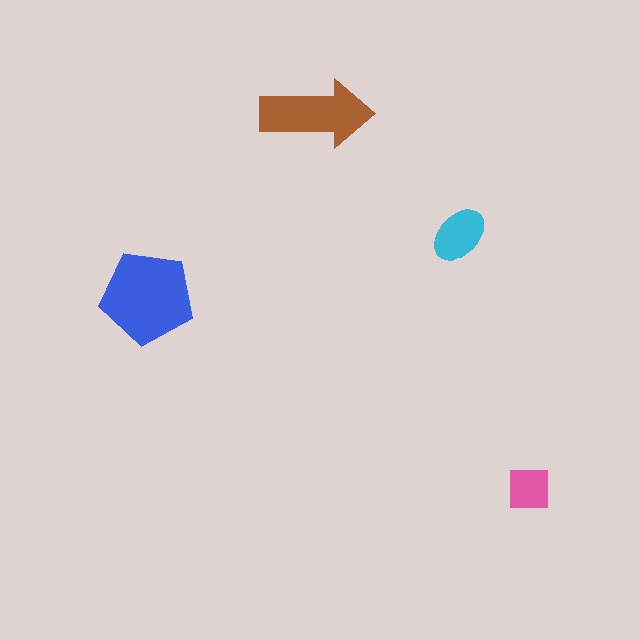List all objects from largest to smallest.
The blue pentagon, the brown arrow, the cyan ellipse, the pink square.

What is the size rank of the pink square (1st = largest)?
4th.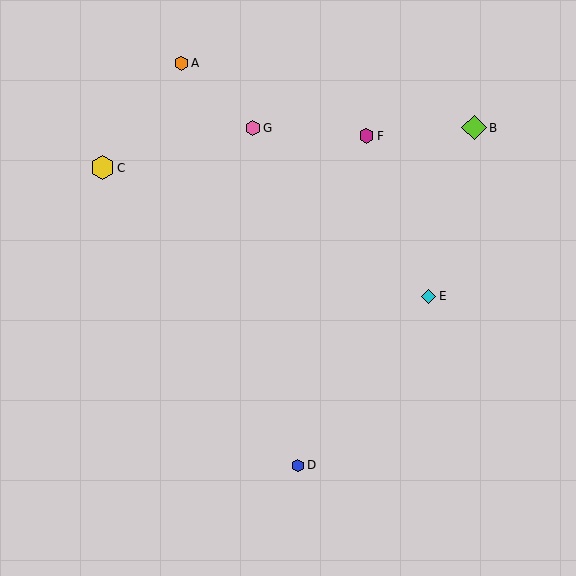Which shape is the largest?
The lime diamond (labeled B) is the largest.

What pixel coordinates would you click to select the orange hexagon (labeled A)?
Click at (181, 63) to select the orange hexagon A.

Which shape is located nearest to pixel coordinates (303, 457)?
The blue hexagon (labeled D) at (298, 465) is nearest to that location.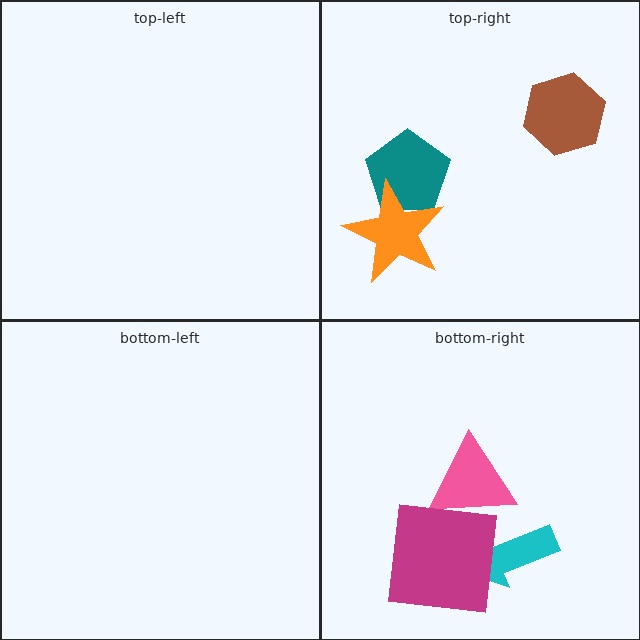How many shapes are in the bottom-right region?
3.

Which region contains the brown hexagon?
The top-right region.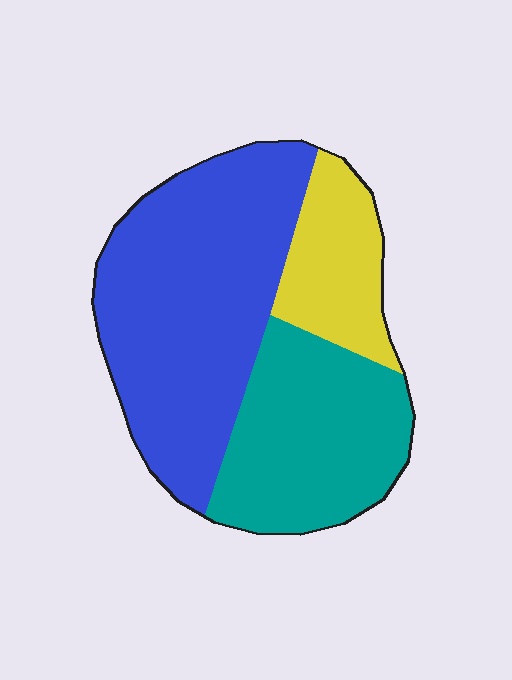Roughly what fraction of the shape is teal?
Teal takes up about one third (1/3) of the shape.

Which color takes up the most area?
Blue, at roughly 50%.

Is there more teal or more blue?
Blue.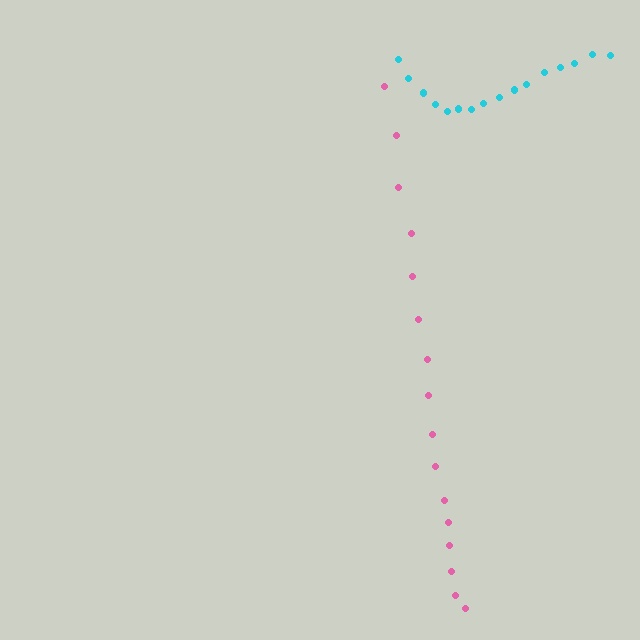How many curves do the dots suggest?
There are 2 distinct paths.